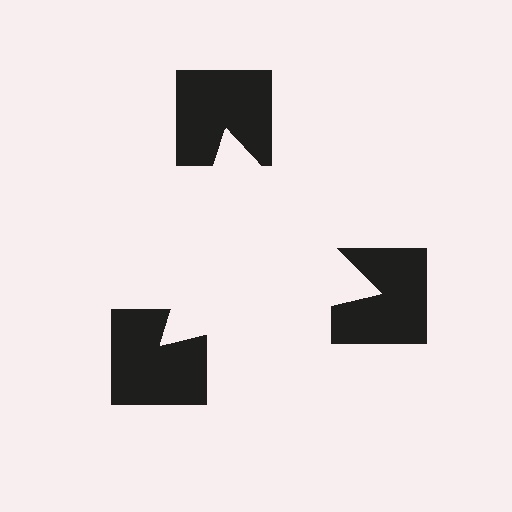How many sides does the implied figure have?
3 sides.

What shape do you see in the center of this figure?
An illusory triangle — its edges are inferred from the aligned wedge cuts in the notched squares, not physically drawn.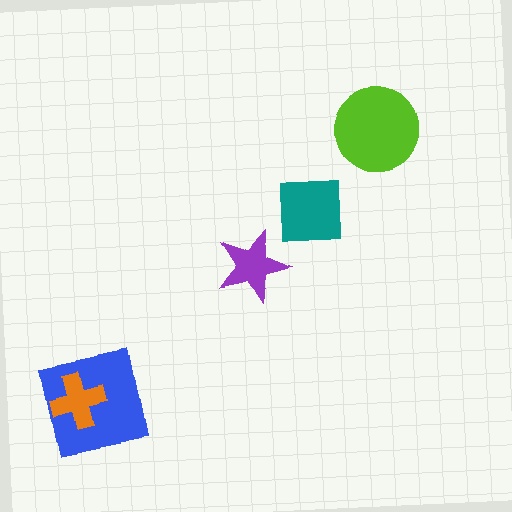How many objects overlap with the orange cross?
1 object overlaps with the orange cross.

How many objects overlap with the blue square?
1 object overlaps with the blue square.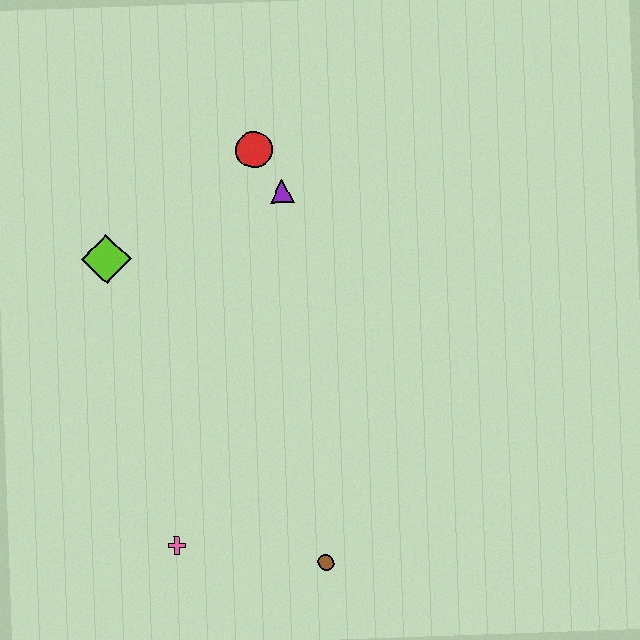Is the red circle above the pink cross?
Yes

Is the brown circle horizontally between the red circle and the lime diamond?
No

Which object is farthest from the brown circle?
The red circle is farthest from the brown circle.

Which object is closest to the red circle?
The purple triangle is closest to the red circle.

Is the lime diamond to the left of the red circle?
Yes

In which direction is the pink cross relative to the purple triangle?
The pink cross is below the purple triangle.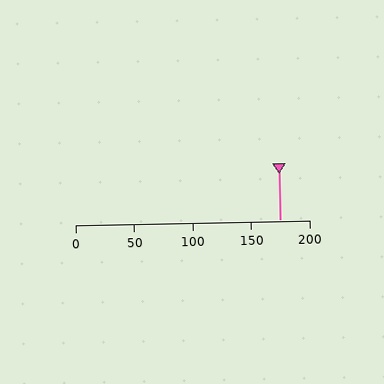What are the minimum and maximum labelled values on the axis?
The axis runs from 0 to 200.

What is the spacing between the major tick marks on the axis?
The major ticks are spaced 50 apart.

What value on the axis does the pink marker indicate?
The marker indicates approximately 175.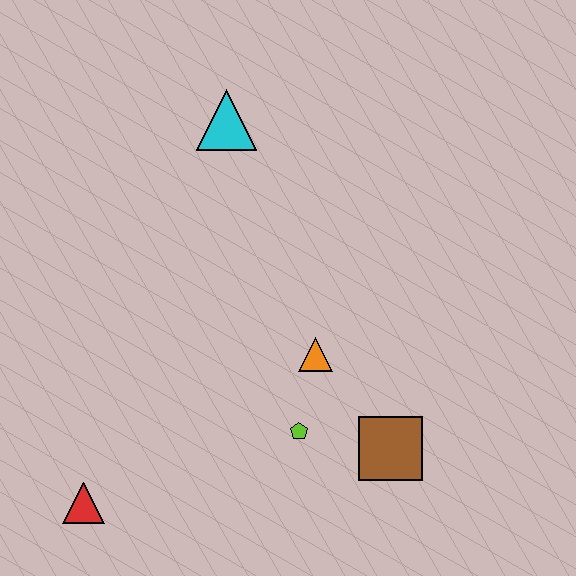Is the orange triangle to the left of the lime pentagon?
No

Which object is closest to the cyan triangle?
The orange triangle is closest to the cyan triangle.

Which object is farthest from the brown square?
The cyan triangle is farthest from the brown square.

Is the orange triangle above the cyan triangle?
No